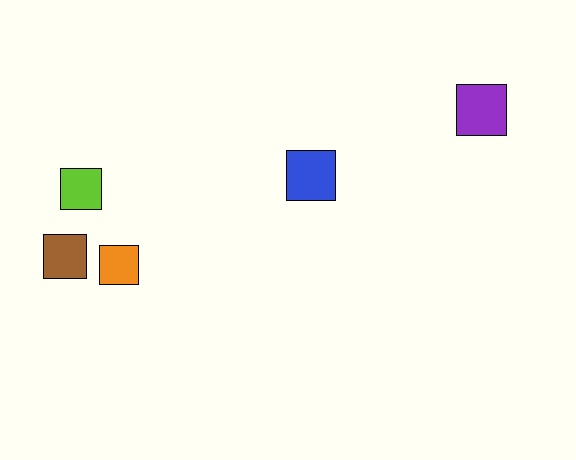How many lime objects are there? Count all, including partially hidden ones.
There is 1 lime object.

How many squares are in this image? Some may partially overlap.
There are 5 squares.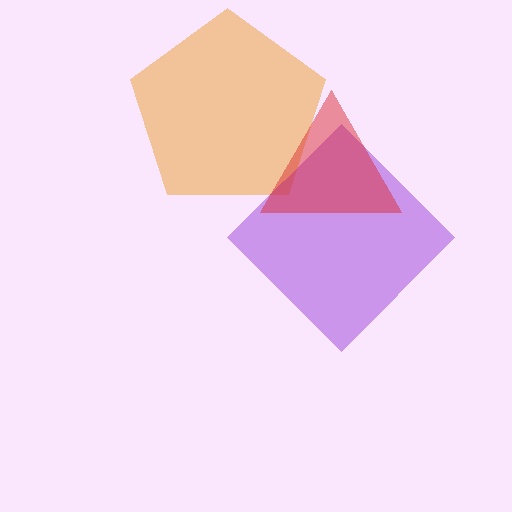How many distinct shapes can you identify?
There are 3 distinct shapes: an orange pentagon, a purple diamond, a red triangle.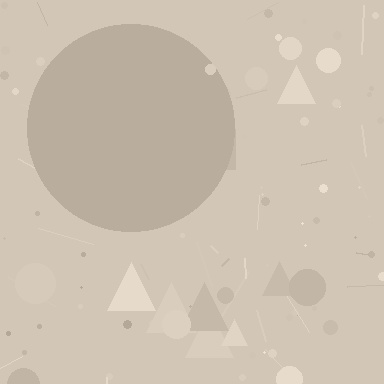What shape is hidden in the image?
A circle is hidden in the image.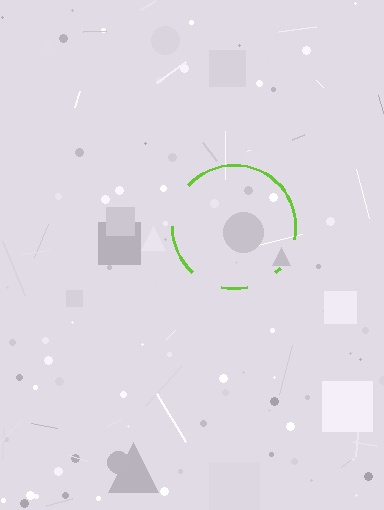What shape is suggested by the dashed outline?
The dashed outline suggests a circle.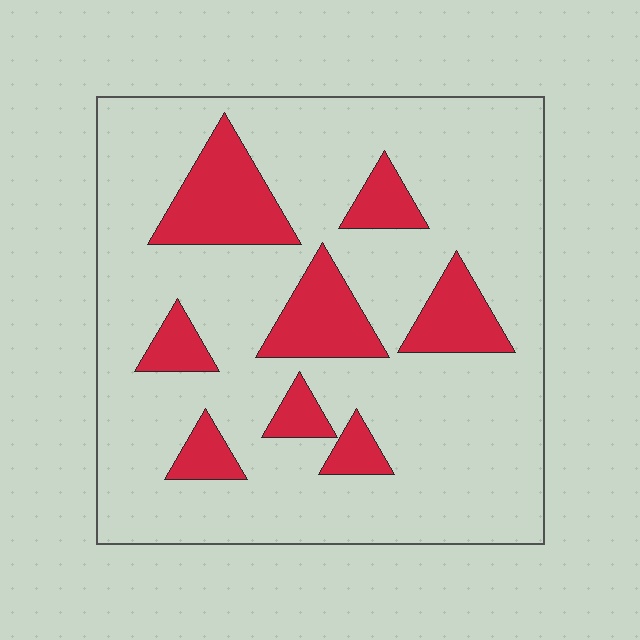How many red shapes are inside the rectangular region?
8.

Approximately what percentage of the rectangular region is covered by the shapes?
Approximately 20%.